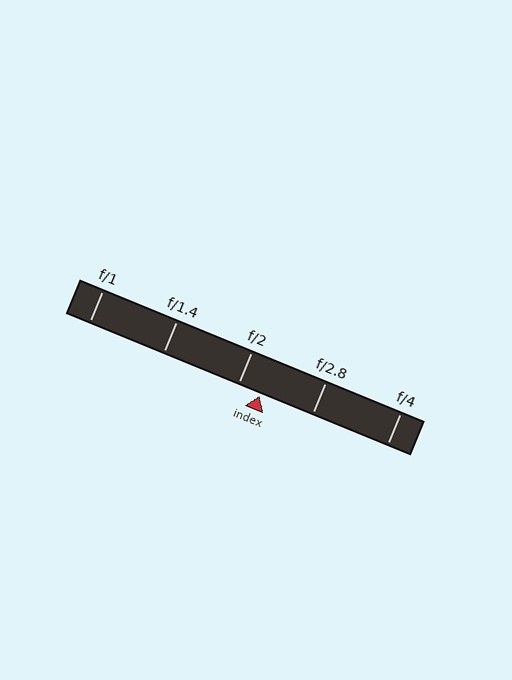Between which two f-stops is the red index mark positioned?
The index mark is between f/2 and f/2.8.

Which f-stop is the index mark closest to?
The index mark is closest to f/2.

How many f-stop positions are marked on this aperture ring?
There are 5 f-stop positions marked.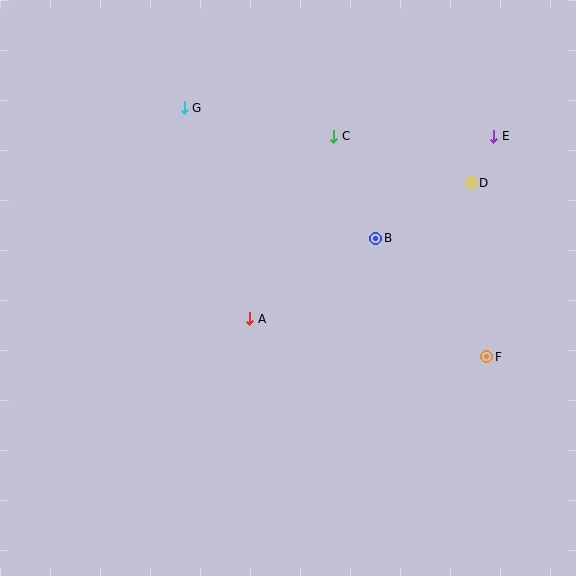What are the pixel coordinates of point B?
Point B is at (376, 238).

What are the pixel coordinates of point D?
Point D is at (471, 183).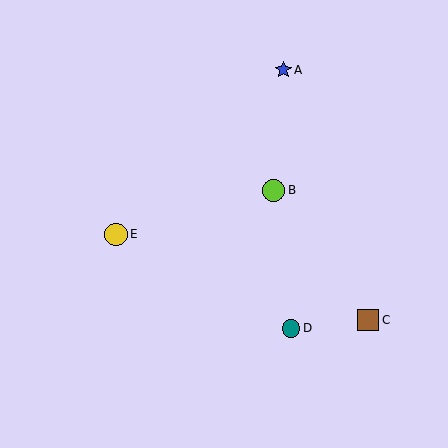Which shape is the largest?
The yellow circle (labeled E) is the largest.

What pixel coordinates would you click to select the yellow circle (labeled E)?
Click at (116, 234) to select the yellow circle E.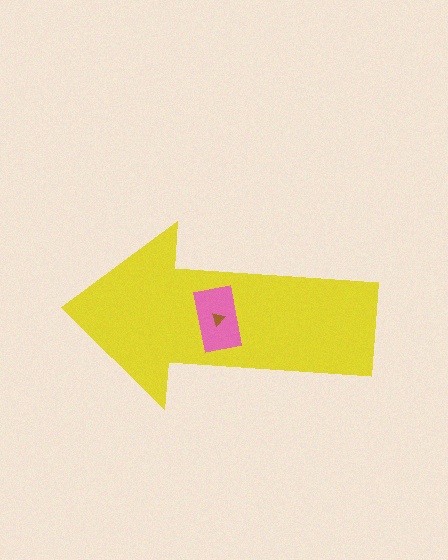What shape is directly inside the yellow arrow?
The pink rectangle.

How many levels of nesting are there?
3.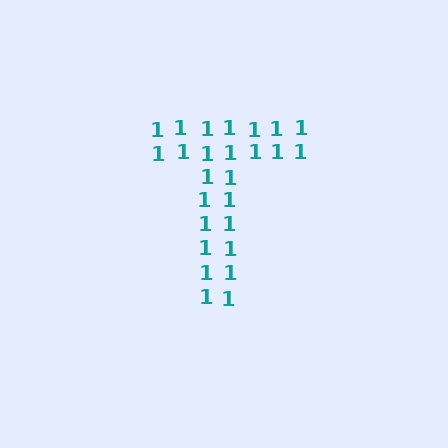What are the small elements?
The small elements are digit 1's.